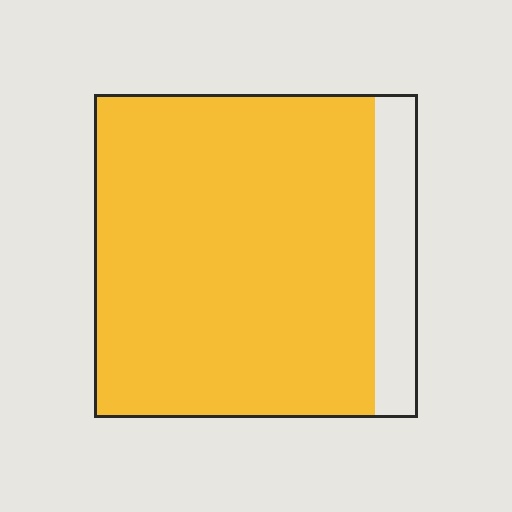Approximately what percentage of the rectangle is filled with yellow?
Approximately 85%.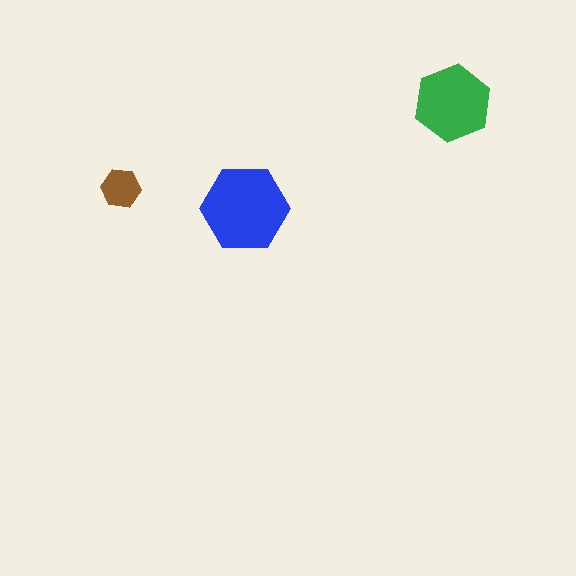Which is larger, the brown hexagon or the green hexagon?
The green one.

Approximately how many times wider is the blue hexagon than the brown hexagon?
About 2 times wider.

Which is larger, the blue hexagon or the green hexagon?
The blue one.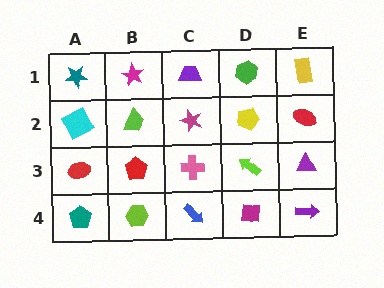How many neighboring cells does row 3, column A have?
3.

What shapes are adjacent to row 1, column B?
A lime trapezoid (row 2, column B), a teal star (row 1, column A), a purple trapezoid (row 1, column C).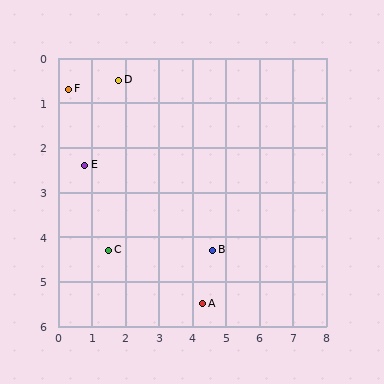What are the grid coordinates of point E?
Point E is at approximately (0.8, 2.4).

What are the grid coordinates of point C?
Point C is at approximately (1.5, 4.3).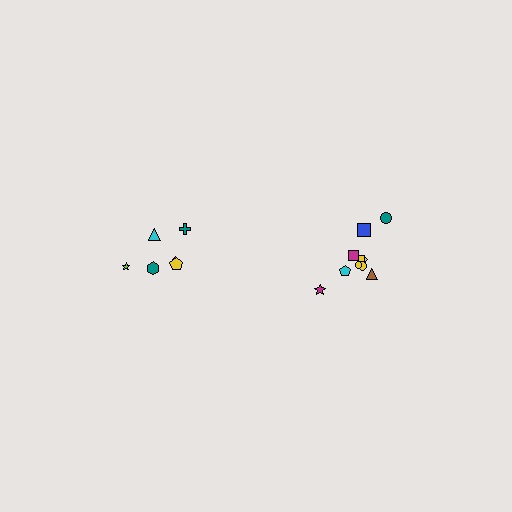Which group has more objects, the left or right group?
The right group.